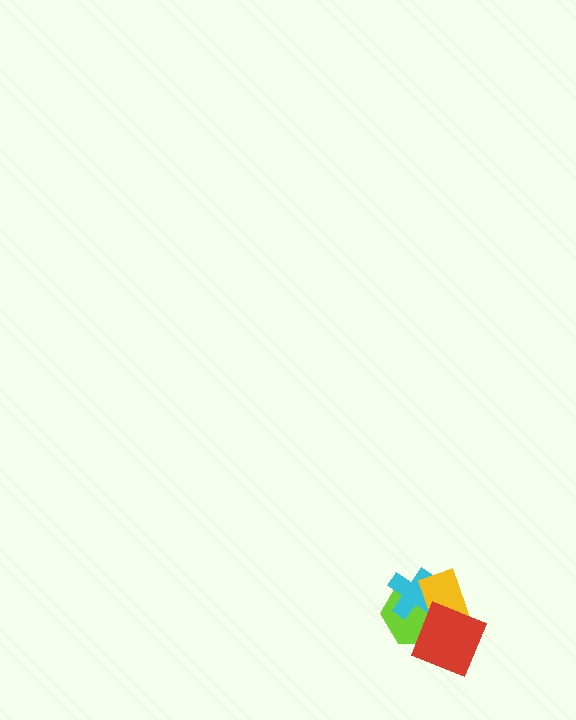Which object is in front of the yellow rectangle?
The red diamond is in front of the yellow rectangle.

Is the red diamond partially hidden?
No, no other shape covers it.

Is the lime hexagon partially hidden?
Yes, it is partially covered by another shape.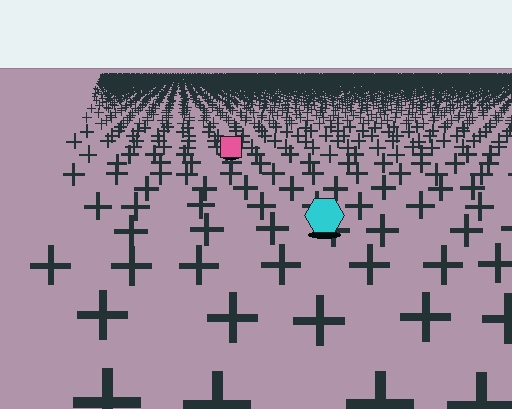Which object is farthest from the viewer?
The pink square is farthest from the viewer. It appears smaller and the ground texture around it is denser.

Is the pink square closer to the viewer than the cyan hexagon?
No. The cyan hexagon is closer — you can tell from the texture gradient: the ground texture is coarser near it.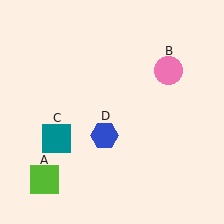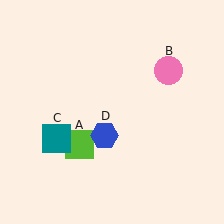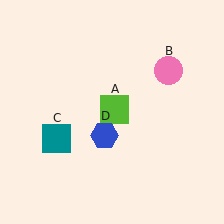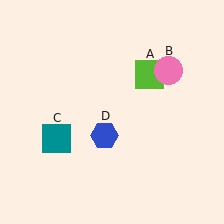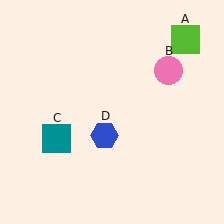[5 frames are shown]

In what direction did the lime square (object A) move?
The lime square (object A) moved up and to the right.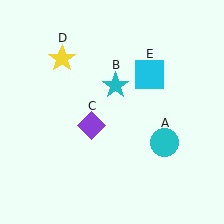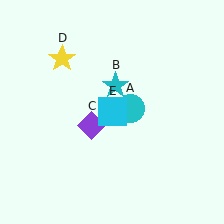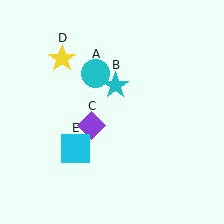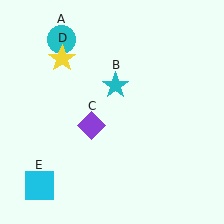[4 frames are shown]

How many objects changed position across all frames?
2 objects changed position: cyan circle (object A), cyan square (object E).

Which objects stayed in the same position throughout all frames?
Cyan star (object B) and purple diamond (object C) and yellow star (object D) remained stationary.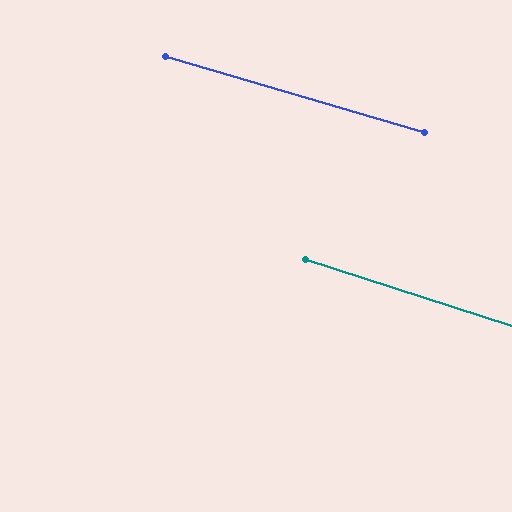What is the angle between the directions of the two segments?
Approximately 1 degree.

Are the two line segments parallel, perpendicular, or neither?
Parallel — their directions differ by only 1.4°.